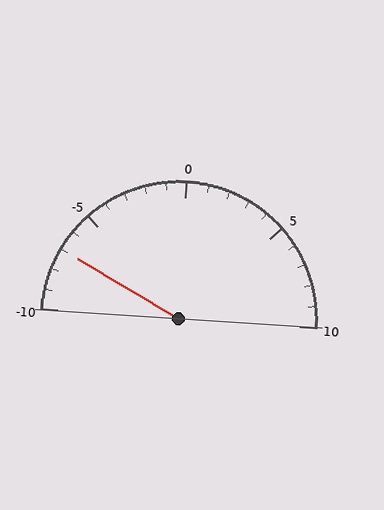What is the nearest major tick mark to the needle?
The nearest major tick mark is -5.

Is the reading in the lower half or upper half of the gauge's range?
The reading is in the lower half of the range (-10 to 10).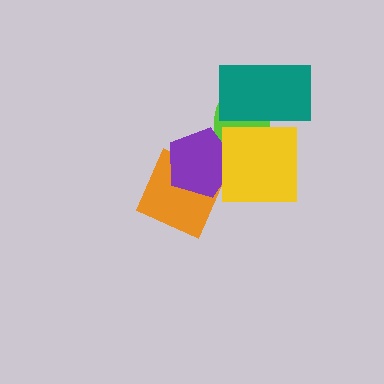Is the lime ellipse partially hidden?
Yes, it is partially covered by another shape.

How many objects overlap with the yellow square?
3 objects overlap with the yellow square.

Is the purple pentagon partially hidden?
Yes, it is partially covered by another shape.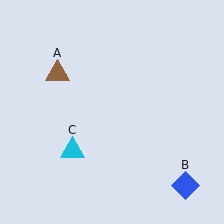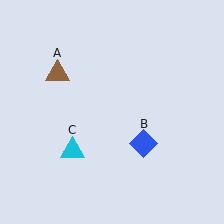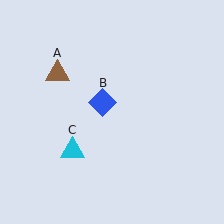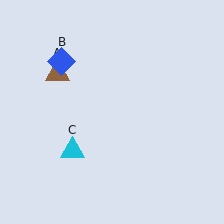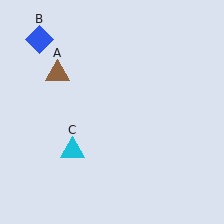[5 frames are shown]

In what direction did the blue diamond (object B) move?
The blue diamond (object B) moved up and to the left.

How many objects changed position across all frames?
1 object changed position: blue diamond (object B).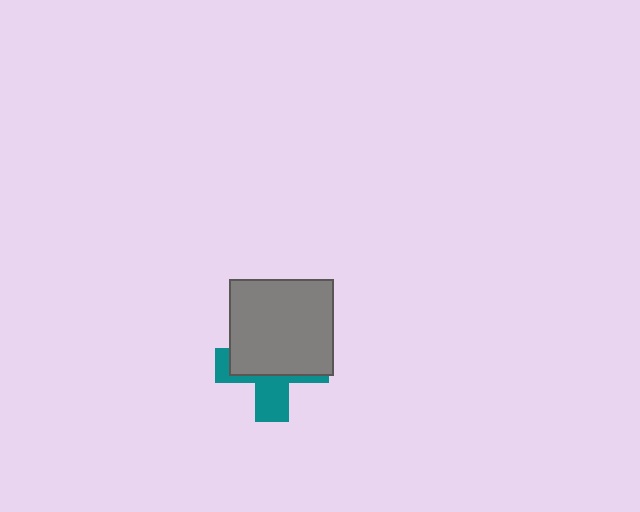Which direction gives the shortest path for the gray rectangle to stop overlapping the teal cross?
Moving up gives the shortest separation.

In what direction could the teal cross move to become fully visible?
The teal cross could move down. That would shift it out from behind the gray rectangle entirely.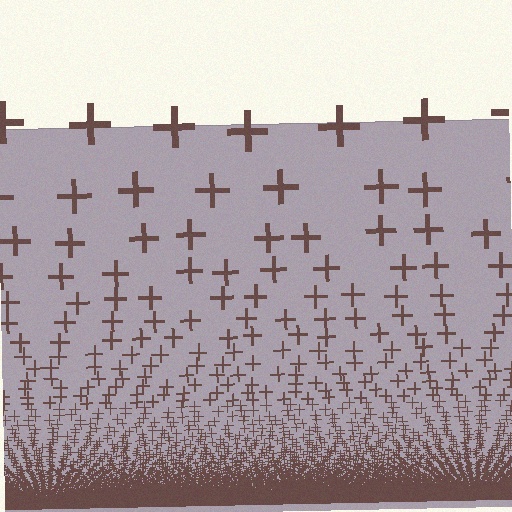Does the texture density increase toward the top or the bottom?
Density increases toward the bottom.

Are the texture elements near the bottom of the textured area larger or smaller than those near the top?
Smaller. The gradient is inverted — elements near the bottom are smaller and denser.